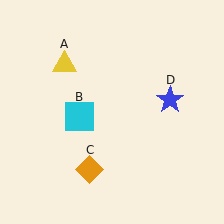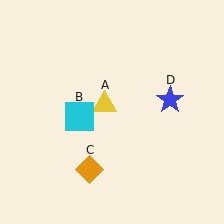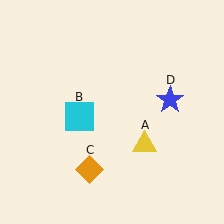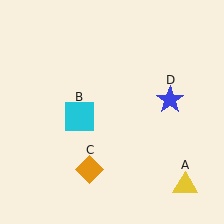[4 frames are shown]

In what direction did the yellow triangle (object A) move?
The yellow triangle (object A) moved down and to the right.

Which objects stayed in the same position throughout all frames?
Cyan square (object B) and orange diamond (object C) and blue star (object D) remained stationary.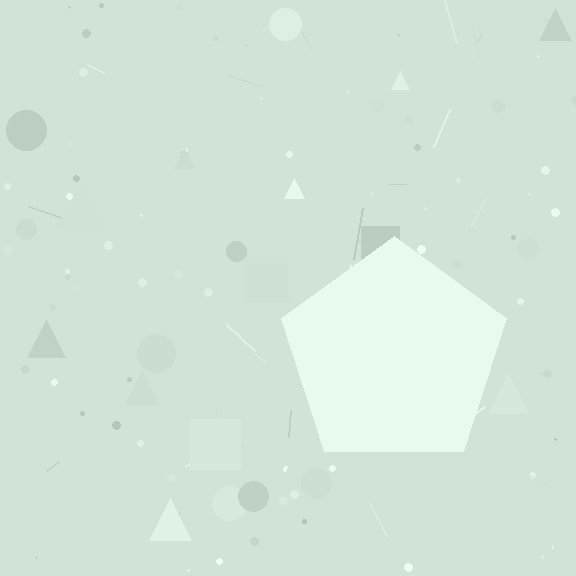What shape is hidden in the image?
A pentagon is hidden in the image.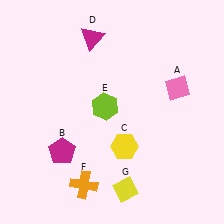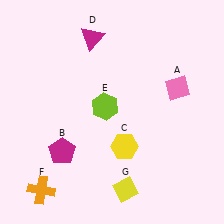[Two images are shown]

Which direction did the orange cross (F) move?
The orange cross (F) moved left.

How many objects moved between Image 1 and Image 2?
1 object moved between the two images.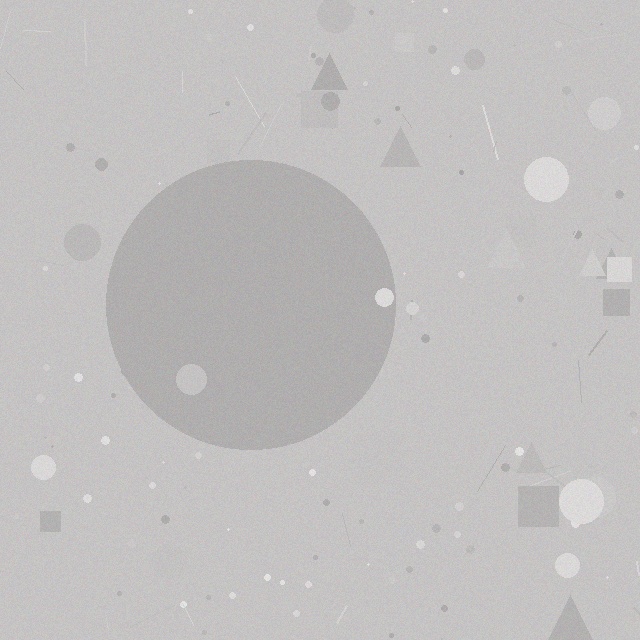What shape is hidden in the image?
A circle is hidden in the image.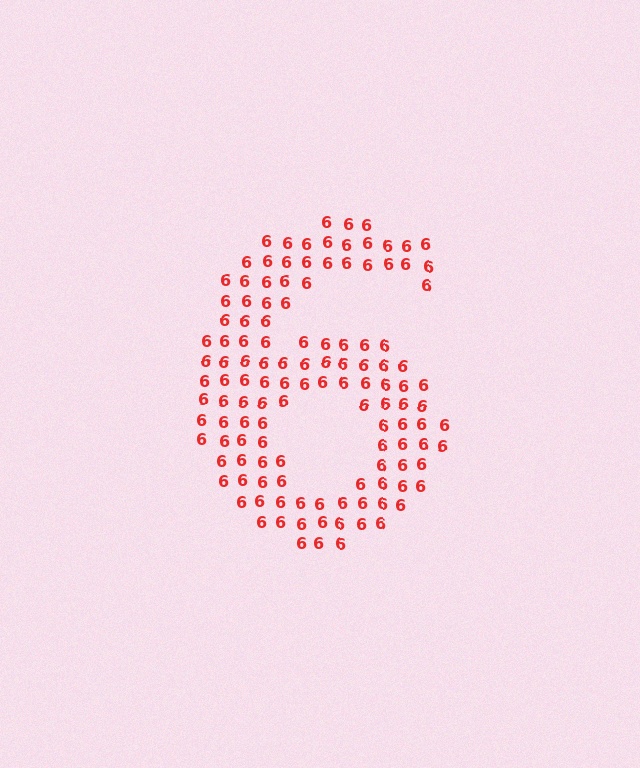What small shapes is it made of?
It is made of small digit 6's.